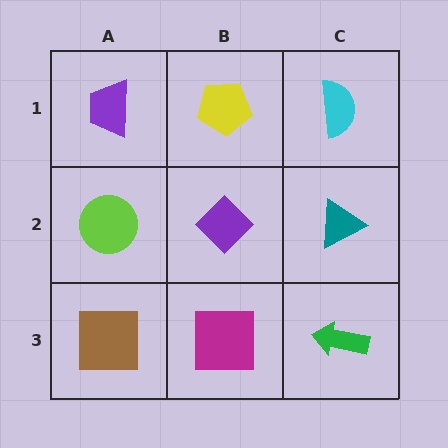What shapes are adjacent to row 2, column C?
A cyan semicircle (row 1, column C), a green arrow (row 3, column C), a purple diamond (row 2, column B).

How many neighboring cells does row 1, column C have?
2.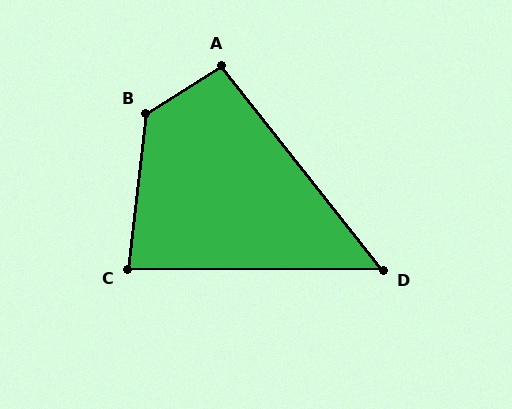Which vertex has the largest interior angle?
B, at approximately 129 degrees.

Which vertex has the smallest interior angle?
D, at approximately 51 degrees.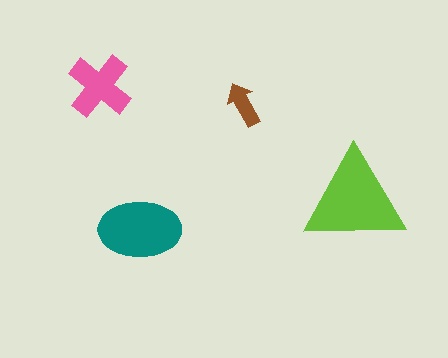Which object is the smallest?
The brown arrow.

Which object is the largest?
The lime triangle.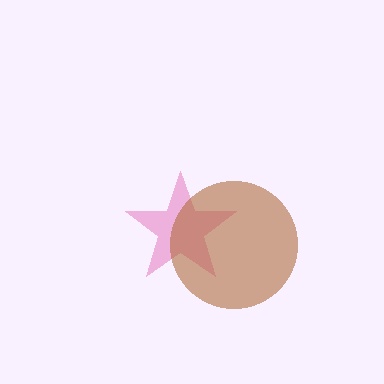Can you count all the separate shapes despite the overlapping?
Yes, there are 2 separate shapes.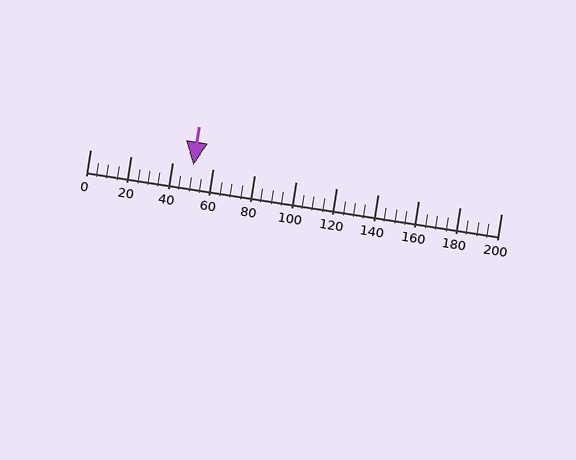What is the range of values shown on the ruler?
The ruler shows values from 0 to 200.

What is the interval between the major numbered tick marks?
The major tick marks are spaced 20 units apart.